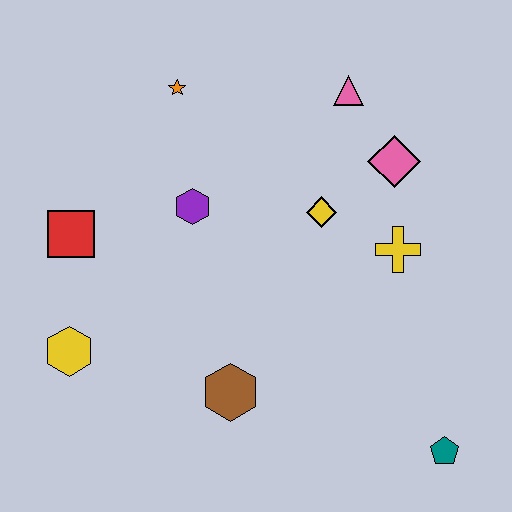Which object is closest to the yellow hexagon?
The red square is closest to the yellow hexagon.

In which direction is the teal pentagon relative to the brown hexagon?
The teal pentagon is to the right of the brown hexagon.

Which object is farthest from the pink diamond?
The yellow hexagon is farthest from the pink diamond.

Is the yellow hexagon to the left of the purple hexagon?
Yes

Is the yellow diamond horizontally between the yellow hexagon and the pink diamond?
Yes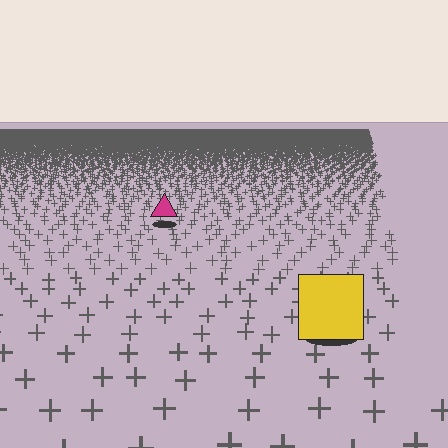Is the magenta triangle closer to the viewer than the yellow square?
No. The yellow square is closer — you can tell from the texture gradient: the ground texture is coarser near it.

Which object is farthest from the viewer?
The magenta triangle is farthest from the viewer. It appears smaller and the ground texture around it is denser.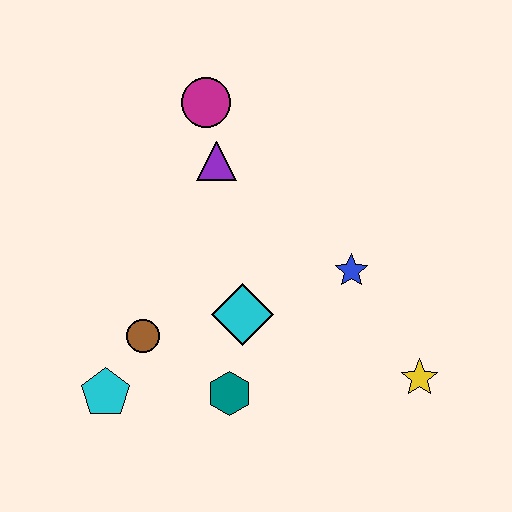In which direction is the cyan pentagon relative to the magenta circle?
The cyan pentagon is below the magenta circle.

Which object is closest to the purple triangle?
The magenta circle is closest to the purple triangle.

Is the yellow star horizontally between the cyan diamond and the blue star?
No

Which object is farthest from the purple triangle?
The yellow star is farthest from the purple triangle.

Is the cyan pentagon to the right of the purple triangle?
No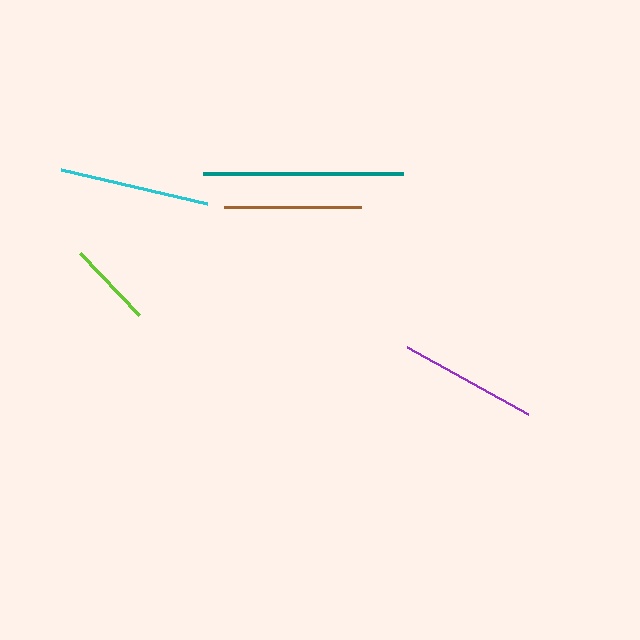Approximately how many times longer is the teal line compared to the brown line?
The teal line is approximately 1.5 times the length of the brown line.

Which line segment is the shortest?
The lime line is the shortest at approximately 85 pixels.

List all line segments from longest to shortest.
From longest to shortest: teal, cyan, purple, brown, lime.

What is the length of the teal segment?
The teal segment is approximately 199 pixels long.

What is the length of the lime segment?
The lime segment is approximately 85 pixels long.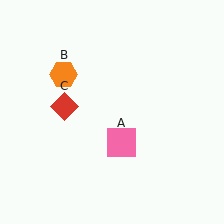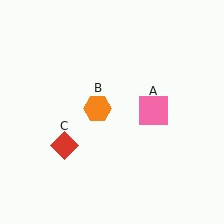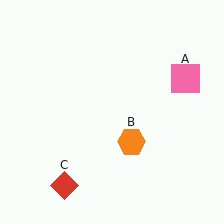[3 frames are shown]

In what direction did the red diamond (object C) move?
The red diamond (object C) moved down.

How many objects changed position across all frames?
3 objects changed position: pink square (object A), orange hexagon (object B), red diamond (object C).